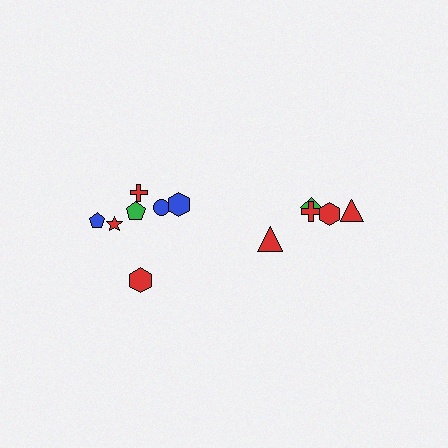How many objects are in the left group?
There are 7 objects.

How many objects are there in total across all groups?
There are 12 objects.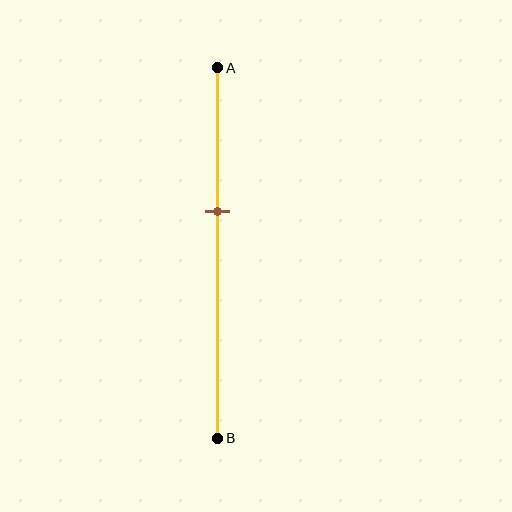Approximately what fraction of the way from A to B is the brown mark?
The brown mark is approximately 40% of the way from A to B.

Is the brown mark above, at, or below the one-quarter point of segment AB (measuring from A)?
The brown mark is below the one-quarter point of segment AB.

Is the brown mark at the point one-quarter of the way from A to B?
No, the mark is at about 40% from A, not at the 25% one-quarter point.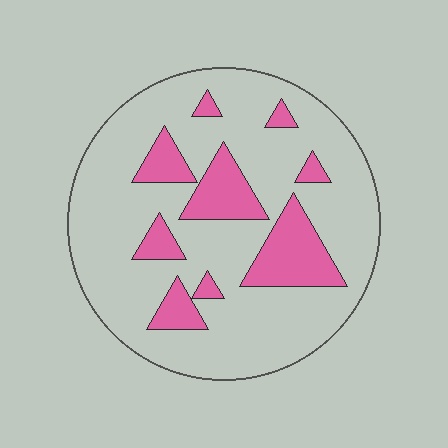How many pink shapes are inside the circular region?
9.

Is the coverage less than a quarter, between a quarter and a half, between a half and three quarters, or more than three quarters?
Less than a quarter.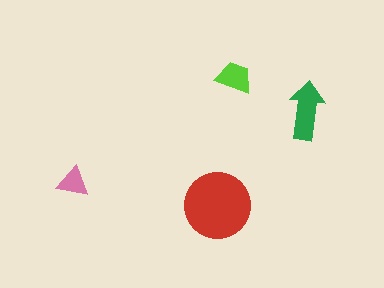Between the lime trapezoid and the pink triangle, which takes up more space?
The lime trapezoid.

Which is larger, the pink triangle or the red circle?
The red circle.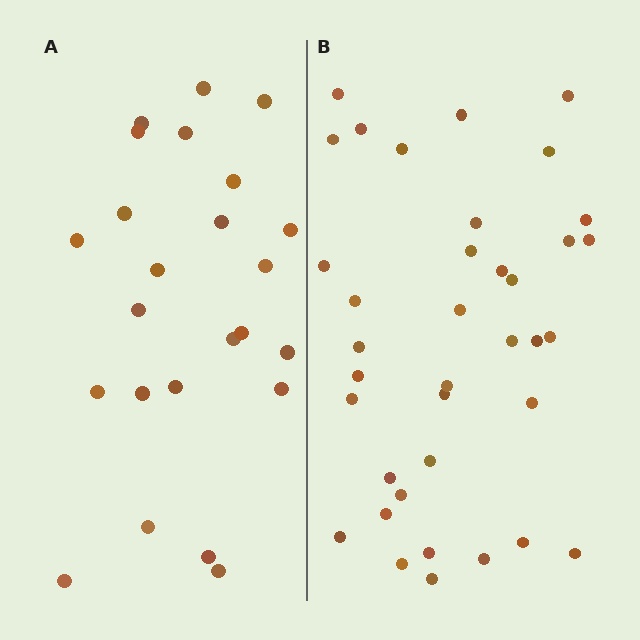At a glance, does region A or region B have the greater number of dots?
Region B (the right region) has more dots.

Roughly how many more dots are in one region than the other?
Region B has approximately 15 more dots than region A.